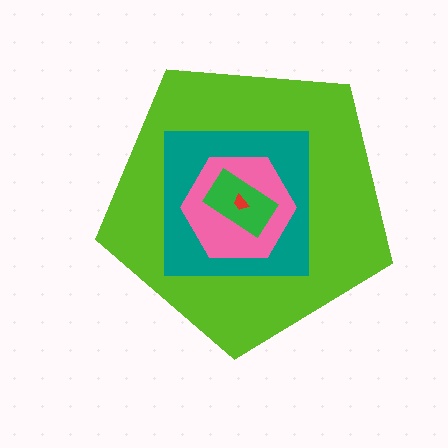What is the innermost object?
The red trapezoid.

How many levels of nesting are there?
5.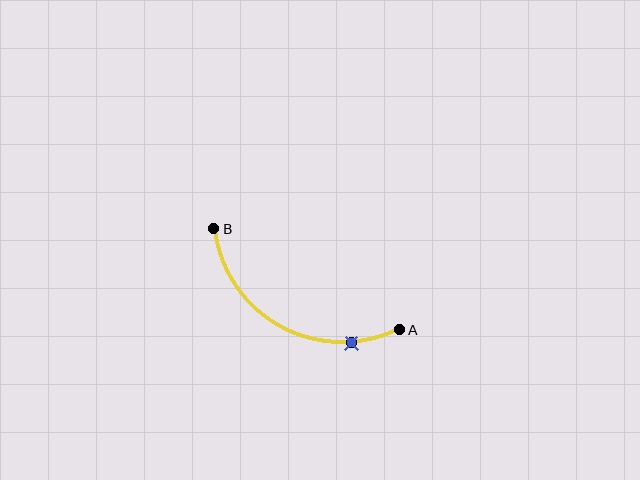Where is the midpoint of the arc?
The arc midpoint is the point on the curve farthest from the straight line joining A and B. It sits below that line.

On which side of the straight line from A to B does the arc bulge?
The arc bulges below the straight line connecting A and B.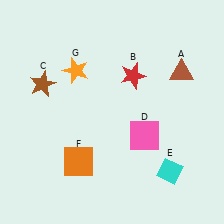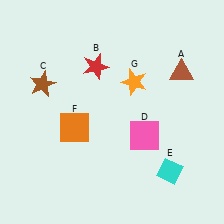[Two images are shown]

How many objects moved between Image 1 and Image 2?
3 objects moved between the two images.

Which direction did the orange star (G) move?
The orange star (G) moved right.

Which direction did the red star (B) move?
The red star (B) moved left.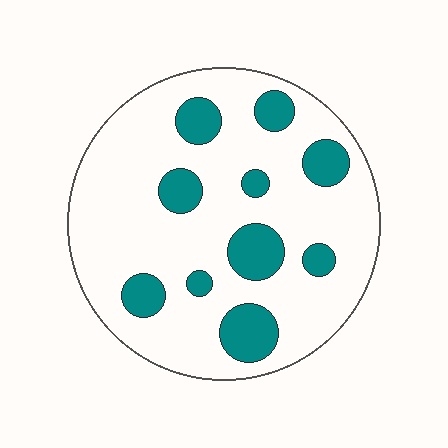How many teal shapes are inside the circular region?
10.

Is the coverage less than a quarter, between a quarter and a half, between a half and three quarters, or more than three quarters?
Less than a quarter.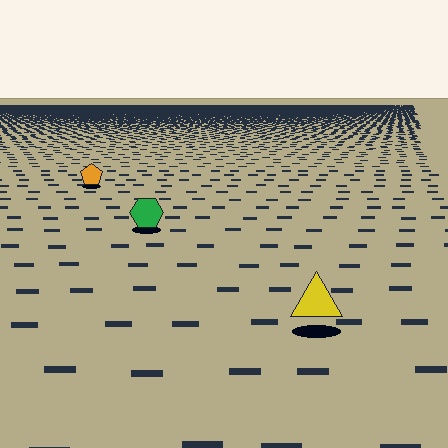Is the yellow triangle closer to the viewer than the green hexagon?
Yes. The yellow triangle is closer — you can tell from the texture gradient: the ground texture is coarser near it.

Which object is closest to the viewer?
The yellow triangle is closest. The texture marks near it are larger and more spread out.